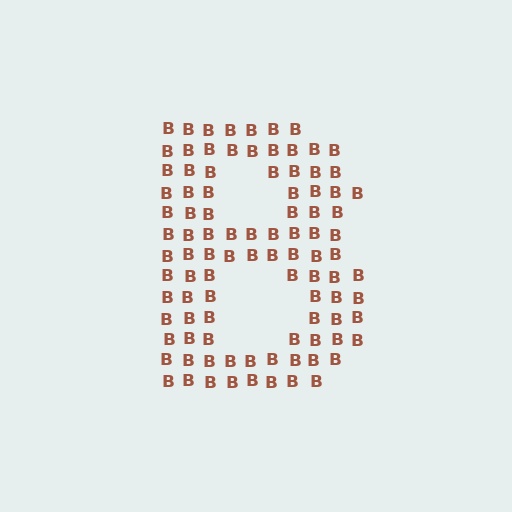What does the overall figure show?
The overall figure shows the letter B.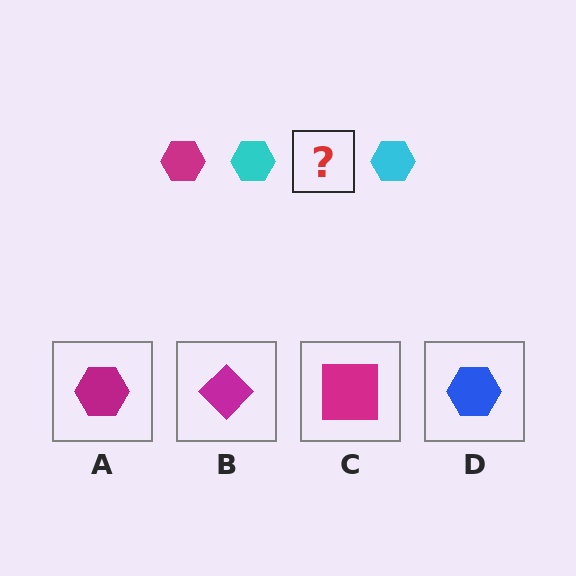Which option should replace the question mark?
Option A.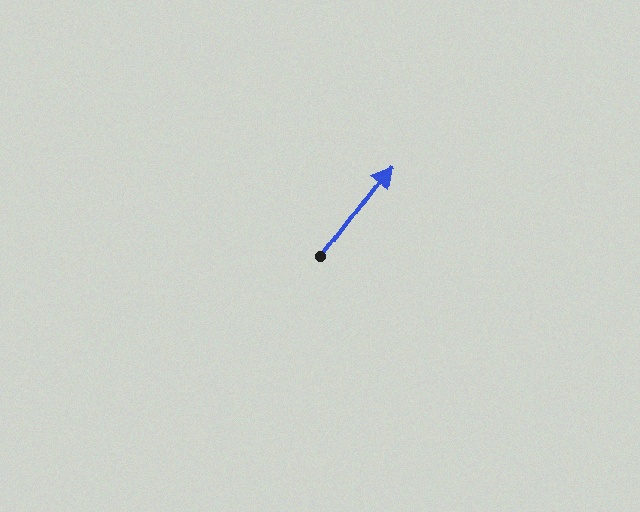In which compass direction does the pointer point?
Northeast.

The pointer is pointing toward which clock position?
Roughly 1 o'clock.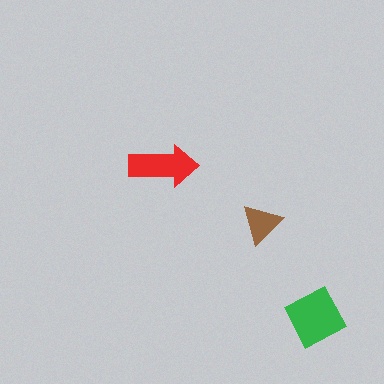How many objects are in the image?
There are 3 objects in the image.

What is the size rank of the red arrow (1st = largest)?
2nd.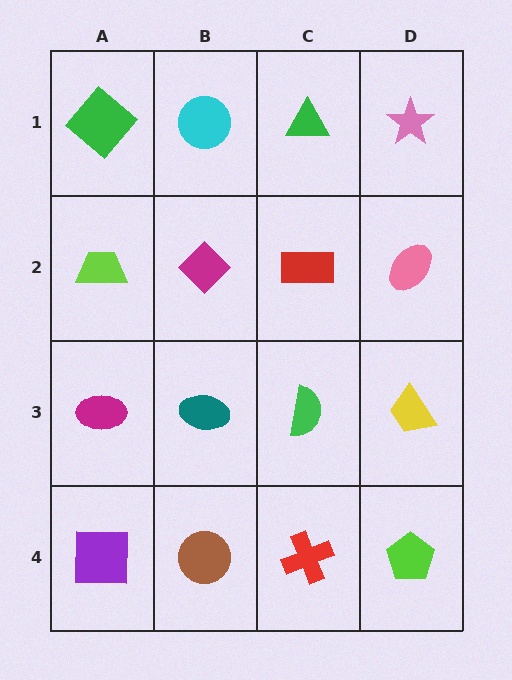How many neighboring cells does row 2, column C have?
4.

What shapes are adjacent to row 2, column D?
A pink star (row 1, column D), a yellow trapezoid (row 3, column D), a red rectangle (row 2, column C).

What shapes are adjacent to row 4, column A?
A magenta ellipse (row 3, column A), a brown circle (row 4, column B).